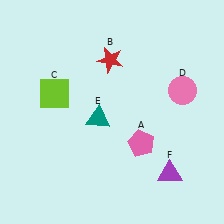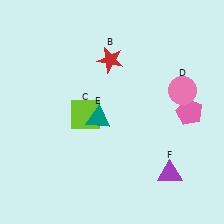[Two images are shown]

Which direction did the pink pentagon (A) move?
The pink pentagon (A) moved right.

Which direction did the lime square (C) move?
The lime square (C) moved right.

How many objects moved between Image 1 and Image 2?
2 objects moved between the two images.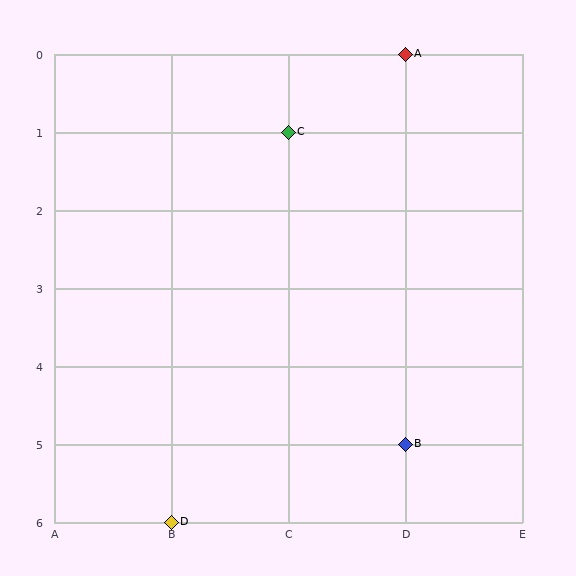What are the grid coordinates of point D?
Point D is at grid coordinates (B, 6).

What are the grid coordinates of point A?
Point A is at grid coordinates (D, 0).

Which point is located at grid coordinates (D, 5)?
Point B is at (D, 5).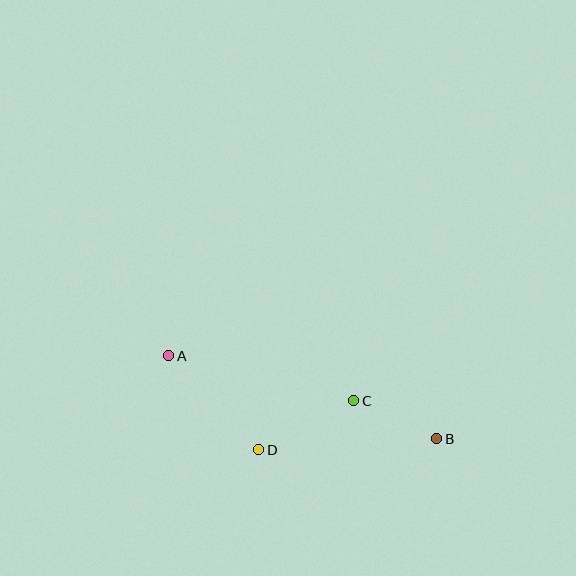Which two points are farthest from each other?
Points A and B are farthest from each other.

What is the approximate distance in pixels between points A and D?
The distance between A and D is approximately 130 pixels.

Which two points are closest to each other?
Points B and C are closest to each other.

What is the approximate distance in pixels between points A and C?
The distance between A and C is approximately 190 pixels.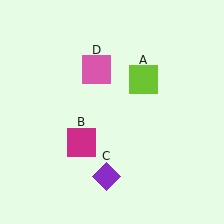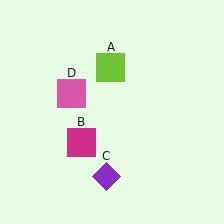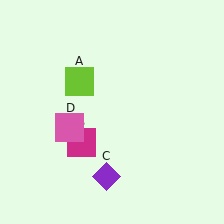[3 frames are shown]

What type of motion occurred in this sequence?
The lime square (object A), pink square (object D) rotated counterclockwise around the center of the scene.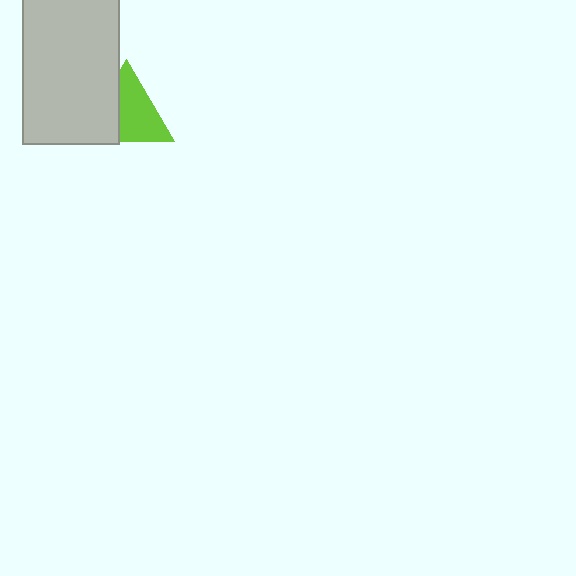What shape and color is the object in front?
The object in front is a light gray rectangle.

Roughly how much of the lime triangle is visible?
About half of it is visible (roughly 63%).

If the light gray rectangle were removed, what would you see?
You would see the complete lime triangle.